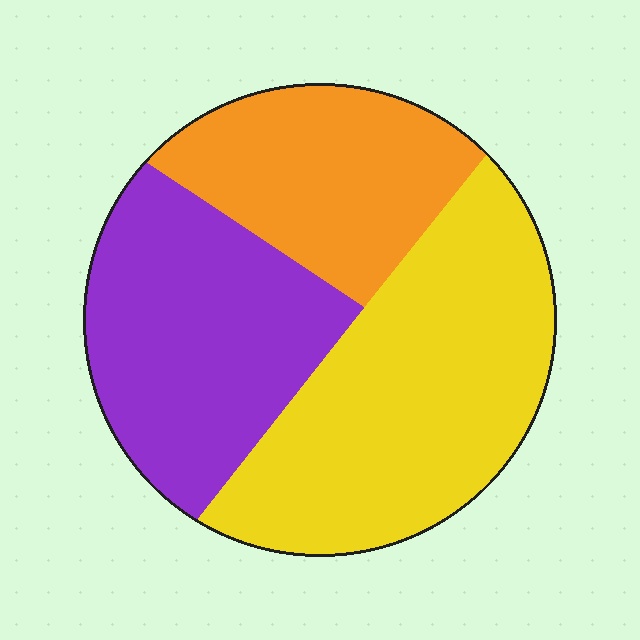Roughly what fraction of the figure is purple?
Purple covers roughly 35% of the figure.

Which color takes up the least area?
Orange, at roughly 25%.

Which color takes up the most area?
Yellow, at roughly 45%.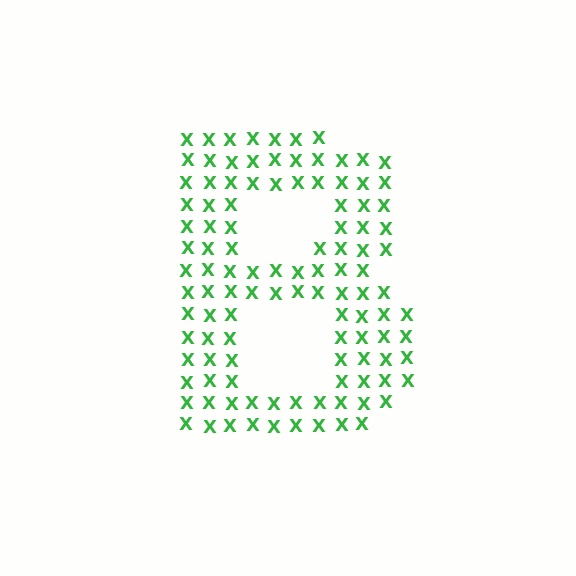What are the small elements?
The small elements are letter X's.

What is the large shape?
The large shape is the letter B.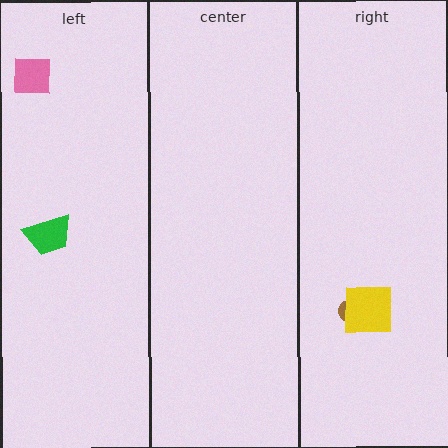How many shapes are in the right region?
2.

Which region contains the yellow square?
The right region.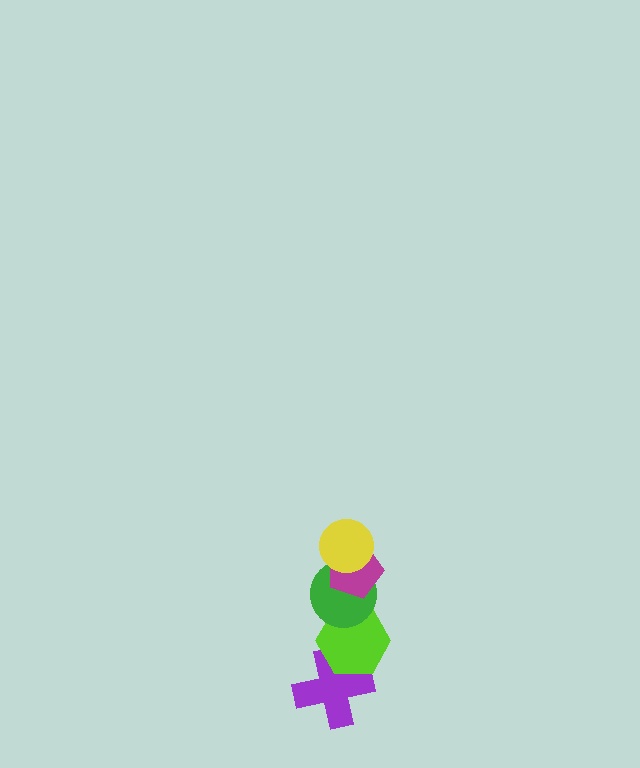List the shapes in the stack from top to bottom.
From top to bottom: the yellow circle, the magenta pentagon, the green circle, the lime hexagon, the purple cross.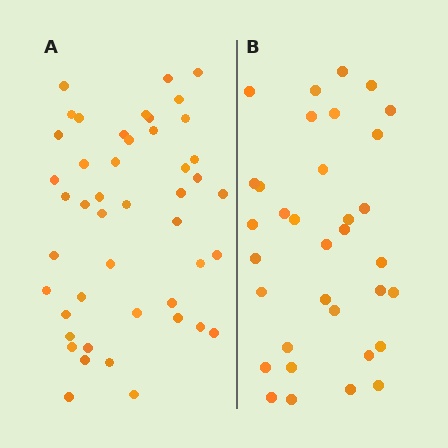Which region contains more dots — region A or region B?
Region A (the left region) has more dots.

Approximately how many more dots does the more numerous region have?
Region A has roughly 12 or so more dots than region B.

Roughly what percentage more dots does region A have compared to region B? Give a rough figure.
About 35% more.